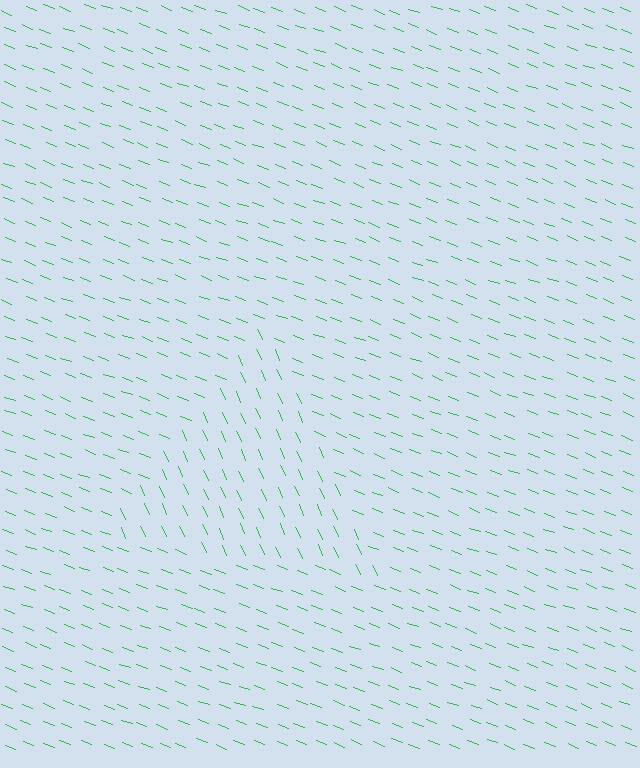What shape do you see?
I see a triangle.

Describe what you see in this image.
The image is filled with small green line segments. A triangle region in the image has lines oriented differently from the surrounding lines, creating a visible texture boundary.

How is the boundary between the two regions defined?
The boundary is defined purely by a change in line orientation (approximately 45 degrees difference). All lines are the same color and thickness.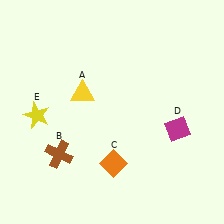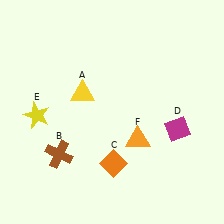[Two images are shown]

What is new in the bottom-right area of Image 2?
An orange triangle (F) was added in the bottom-right area of Image 2.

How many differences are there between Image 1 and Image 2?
There is 1 difference between the two images.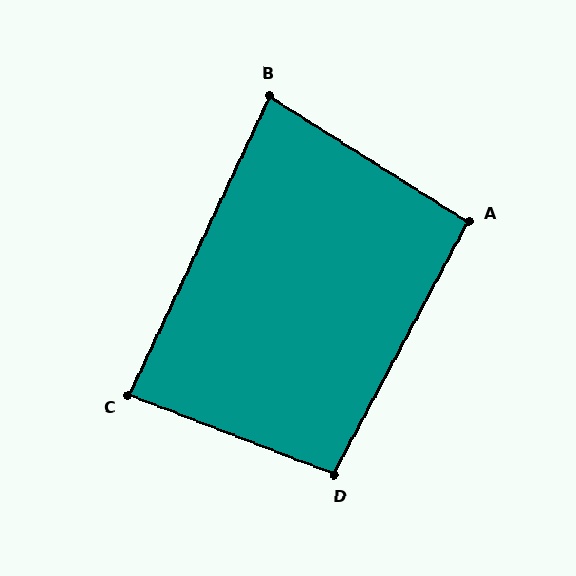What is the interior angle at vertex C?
Approximately 86 degrees (approximately right).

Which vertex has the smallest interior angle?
B, at approximately 83 degrees.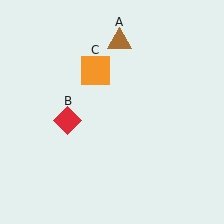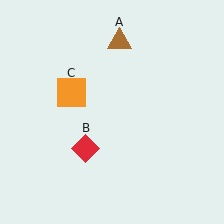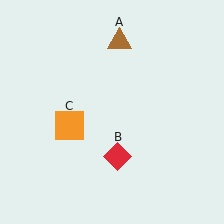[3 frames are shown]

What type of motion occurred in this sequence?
The red diamond (object B), orange square (object C) rotated counterclockwise around the center of the scene.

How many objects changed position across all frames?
2 objects changed position: red diamond (object B), orange square (object C).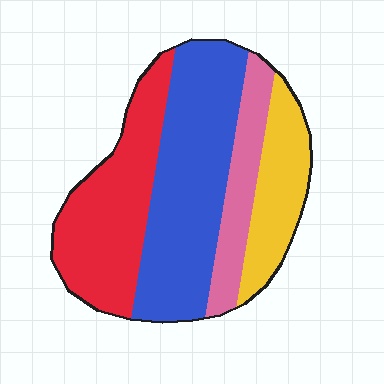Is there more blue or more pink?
Blue.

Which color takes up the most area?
Blue, at roughly 40%.